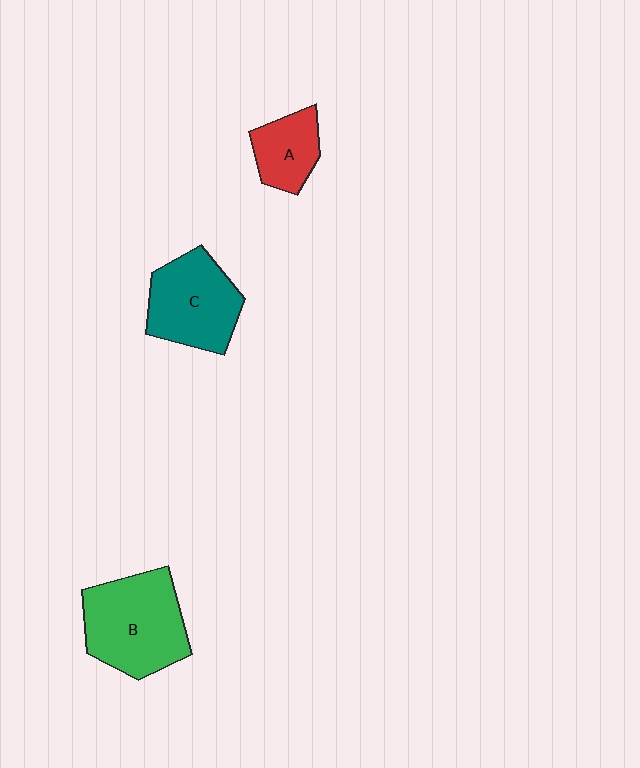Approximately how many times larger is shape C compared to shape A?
Approximately 1.7 times.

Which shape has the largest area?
Shape B (green).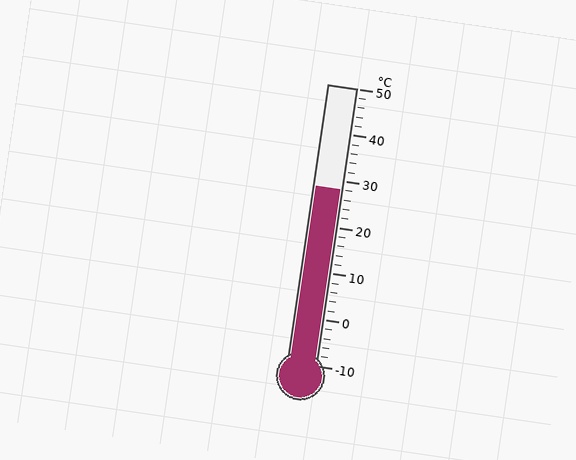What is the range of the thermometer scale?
The thermometer scale ranges from -10°C to 50°C.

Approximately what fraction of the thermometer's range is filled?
The thermometer is filled to approximately 65% of its range.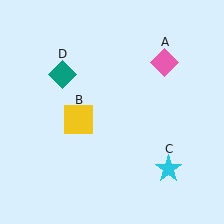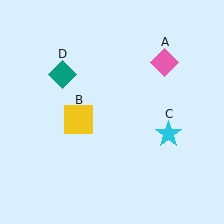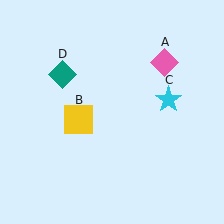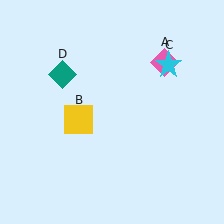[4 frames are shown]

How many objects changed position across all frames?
1 object changed position: cyan star (object C).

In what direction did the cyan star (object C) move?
The cyan star (object C) moved up.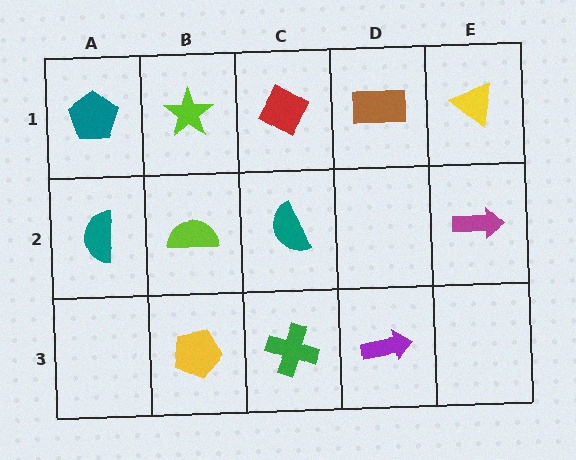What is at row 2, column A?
A teal semicircle.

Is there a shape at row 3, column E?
No, that cell is empty.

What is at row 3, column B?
A yellow pentagon.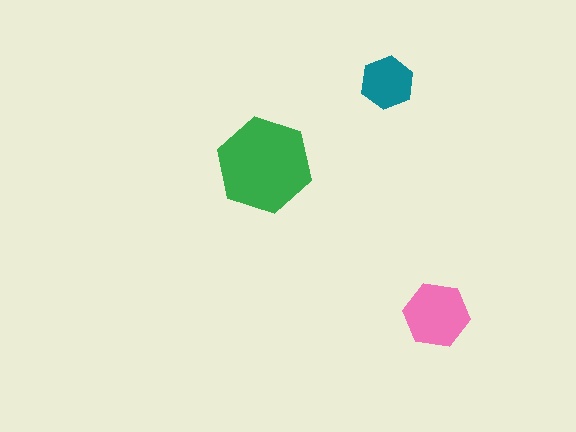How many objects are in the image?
There are 3 objects in the image.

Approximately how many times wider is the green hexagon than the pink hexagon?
About 1.5 times wider.